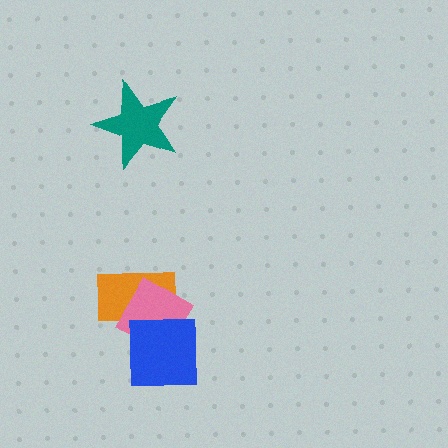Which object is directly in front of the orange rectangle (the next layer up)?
The pink diamond is directly in front of the orange rectangle.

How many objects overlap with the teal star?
0 objects overlap with the teal star.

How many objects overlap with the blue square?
2 objects overlap with the blue square.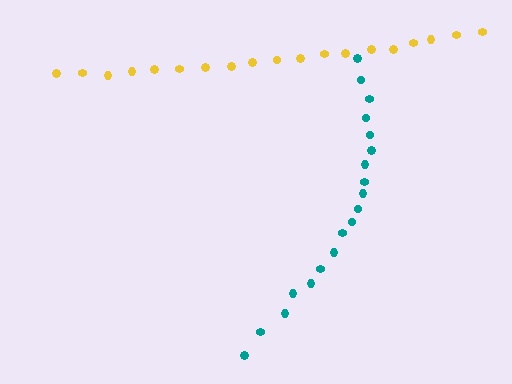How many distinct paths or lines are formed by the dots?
There are 2 distinct paths.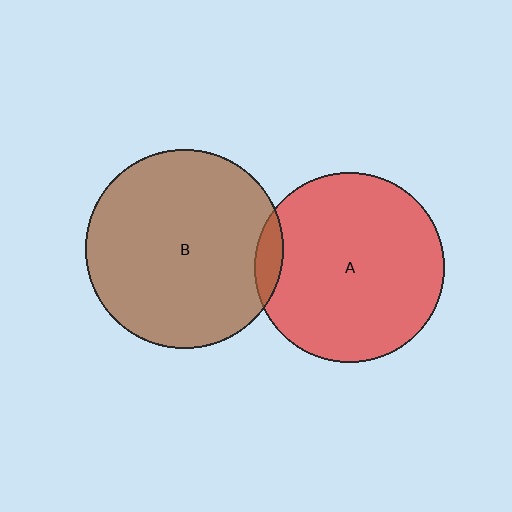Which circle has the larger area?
Circle B (brown).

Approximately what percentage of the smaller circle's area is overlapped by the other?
Approximately 5%.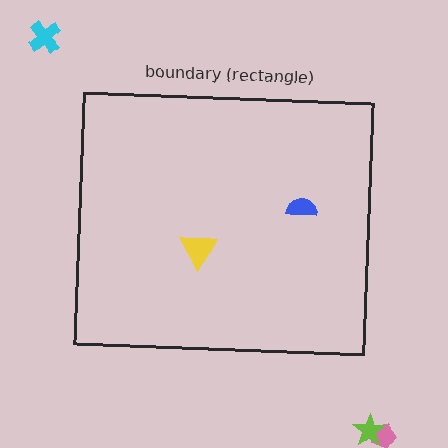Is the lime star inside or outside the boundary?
Outside.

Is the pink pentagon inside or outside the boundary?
Outside.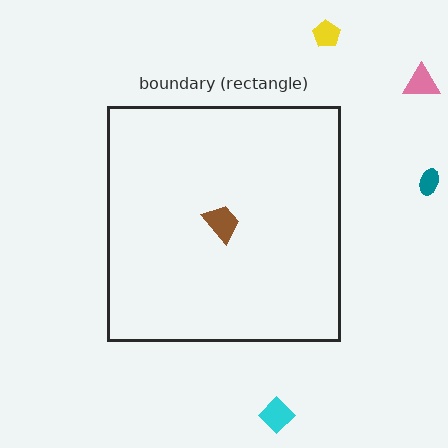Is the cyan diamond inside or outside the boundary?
Outside.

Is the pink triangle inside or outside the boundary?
Outside.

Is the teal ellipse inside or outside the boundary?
Outside.